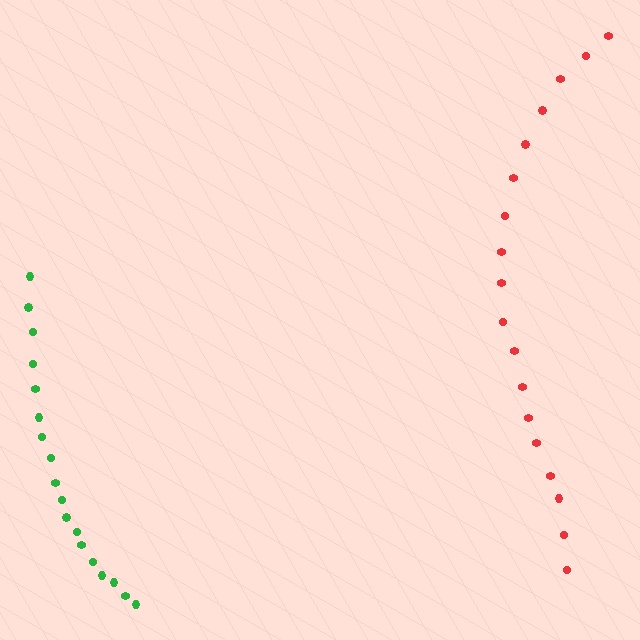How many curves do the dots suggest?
There are 2 distinct paths.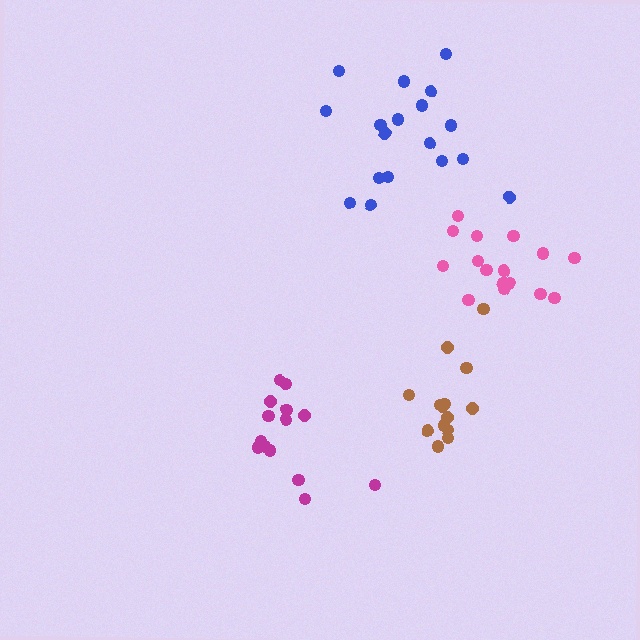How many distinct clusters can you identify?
There are 4 distinct clusters.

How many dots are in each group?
Group 1: 16 dots, Group 2: 14 dots, Group 3: 18 dots, Group 4: 14 dots (62 total).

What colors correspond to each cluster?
The clusters are colored: pink, brown, blue, magenta.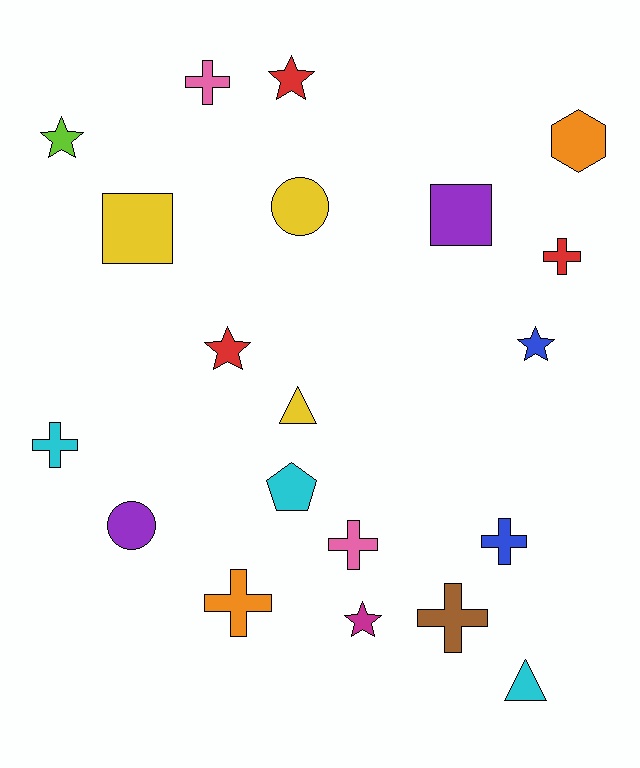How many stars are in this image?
There are 5 stars.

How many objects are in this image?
There are 20 objects.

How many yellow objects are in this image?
There are 3 yellow objects.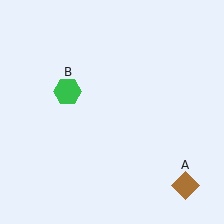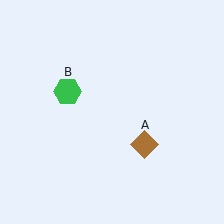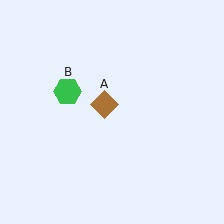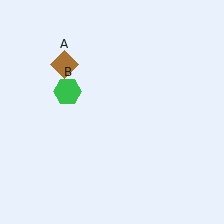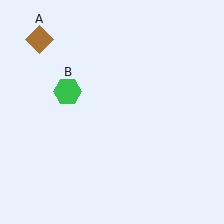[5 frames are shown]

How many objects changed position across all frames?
1 object changed position: brown diamond (object A).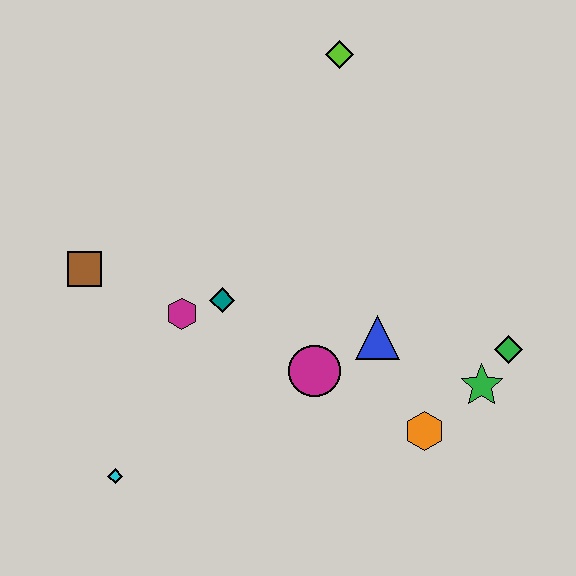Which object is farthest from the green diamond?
The brown square is farthest from the green diamond.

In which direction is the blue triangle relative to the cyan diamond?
The blue triangle is to the right of the cyan diamond.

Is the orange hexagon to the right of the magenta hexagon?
Yes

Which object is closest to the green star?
The green diamond is closest to the green star.